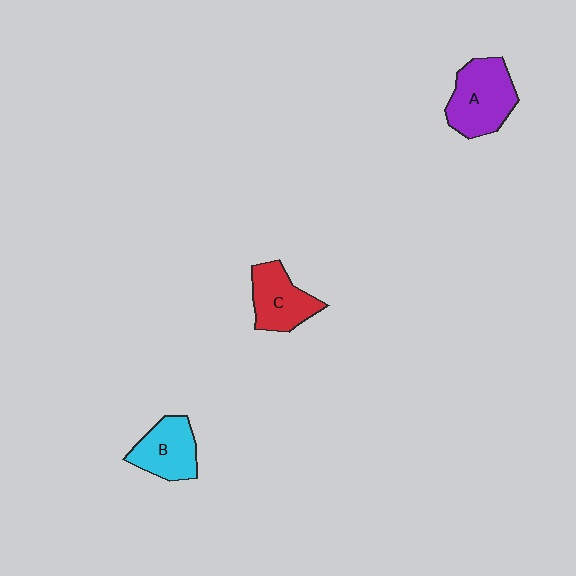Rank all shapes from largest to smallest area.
From largest to smallest: A (purple), C (red), B (cyan).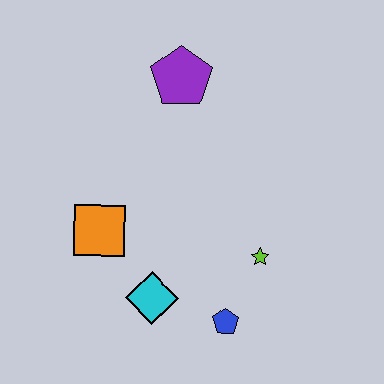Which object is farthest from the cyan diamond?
The purple pentagon is farthest from the cyan diamond.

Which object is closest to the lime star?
The blue pentagon is closest to the lime star.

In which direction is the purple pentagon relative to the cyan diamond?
The purple pentagon is above the cyan diamond.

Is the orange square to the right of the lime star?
No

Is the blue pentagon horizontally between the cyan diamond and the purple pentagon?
No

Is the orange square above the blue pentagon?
Yes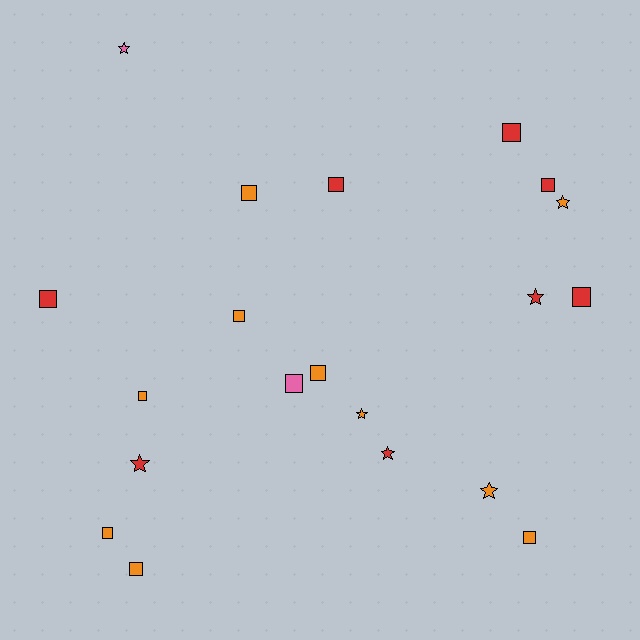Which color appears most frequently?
Orange, with 10 objects.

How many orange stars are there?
There are 3 orange stars.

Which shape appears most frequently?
Square, with 13 objects.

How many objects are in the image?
There are 20 objects.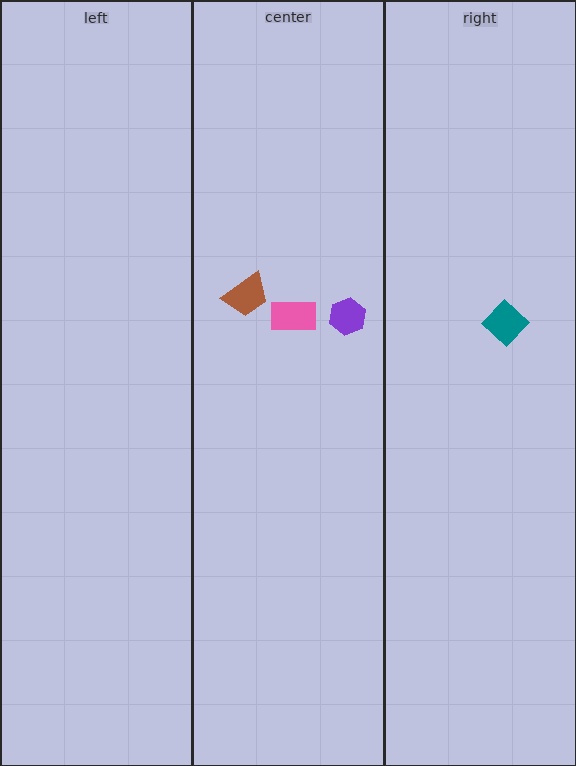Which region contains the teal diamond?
The right region.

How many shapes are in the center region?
3.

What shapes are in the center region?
The pink rectangle, the brown trapezoid, the purple hexagon.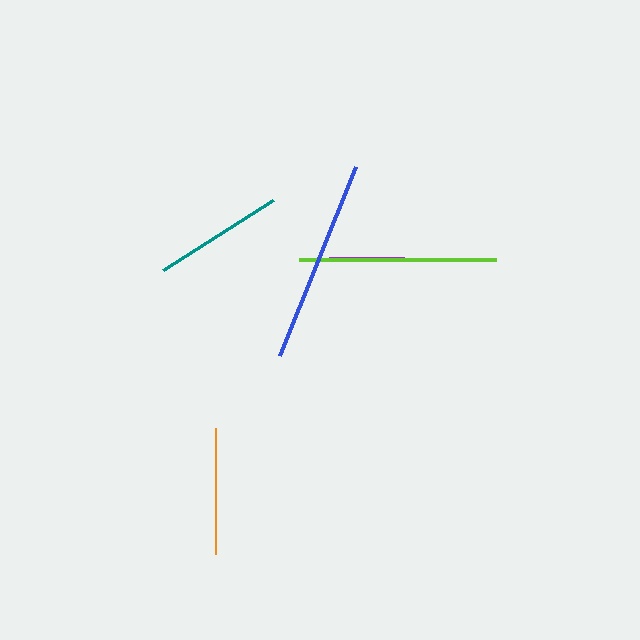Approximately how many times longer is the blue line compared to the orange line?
The blue line is approximately 1.6 times the length of the orange line.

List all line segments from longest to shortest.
From longest to shortest: blue, lime, teal, orange, purple.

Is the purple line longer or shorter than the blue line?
The blue line is longer than the purple line.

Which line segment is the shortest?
The purple line is the shortest at approximately 76 pixels.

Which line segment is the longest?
The blue line is the longest at approximately 203 pixels.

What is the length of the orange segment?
The orange segment is approximately 127 pixels long.